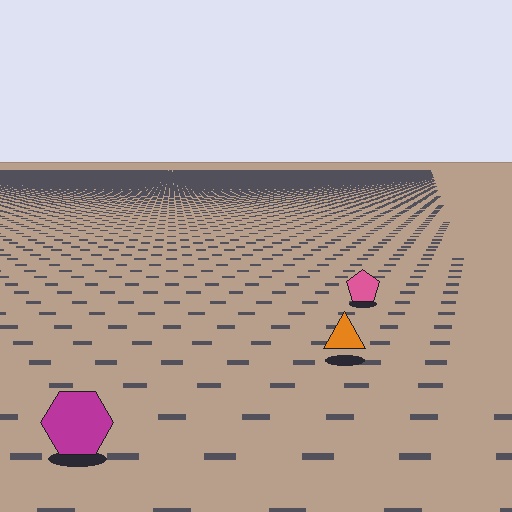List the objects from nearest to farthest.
From nearest to farthest: the magenta hexagon, the orange triangle, the pink pentagon.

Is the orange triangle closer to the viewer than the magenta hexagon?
No. The magenta hexagon is closer — you can tell from the texture gradient: the ground texture is coarser near it.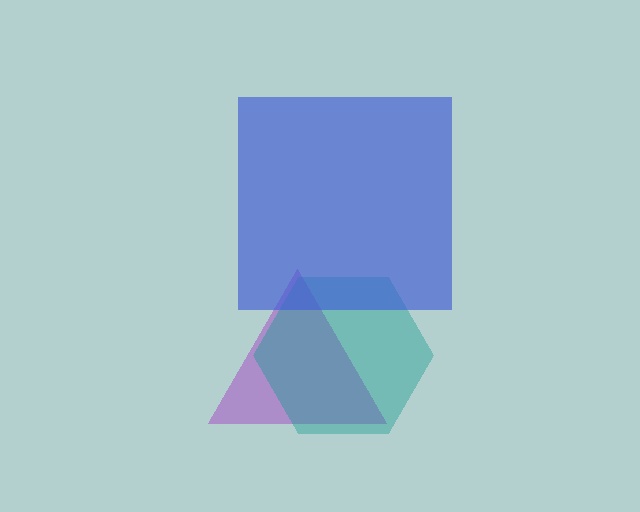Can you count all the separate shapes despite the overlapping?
Yes, there are 3 separate shapes.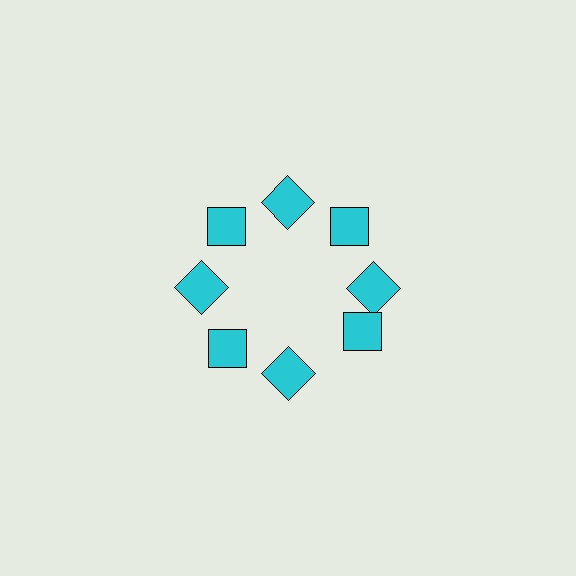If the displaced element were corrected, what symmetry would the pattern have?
It would have 8-fold rotational symmetry — the pattern would map onto itself every 45 degrees.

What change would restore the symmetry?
The symmetry would be restored by rotating it back into even spacing with its neighbors so that all 8 squares sit at equal angles and equal distance from the center.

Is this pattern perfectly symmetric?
No. The 8 cyan squares are arranged in a ring, but one element near the 4 o'clock position is rotated out of alignment along the ring, breaking the 8-fold rotational symmetry.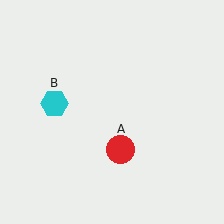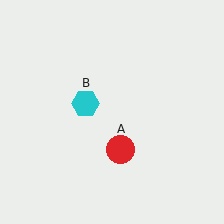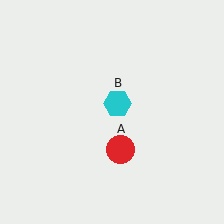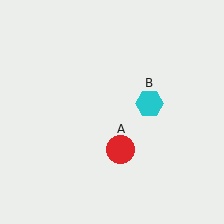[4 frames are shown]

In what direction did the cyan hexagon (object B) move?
The cyan hexagon (object B) moved right.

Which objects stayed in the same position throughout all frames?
Red circle (object A) remained stationary.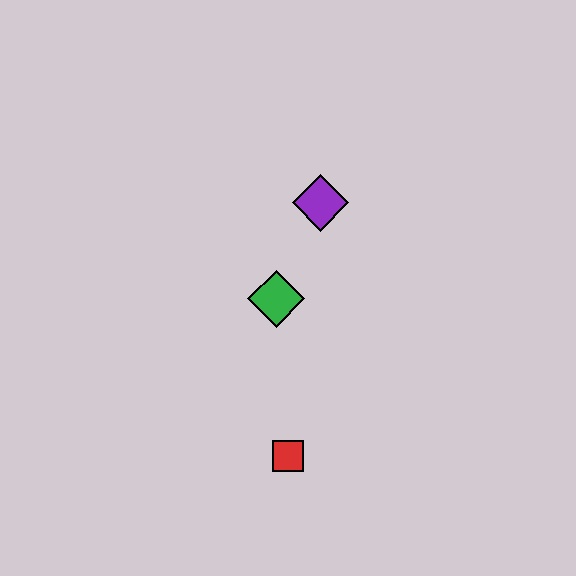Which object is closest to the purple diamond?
The green diamond is closest to the purple diamond.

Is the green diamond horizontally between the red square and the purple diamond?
No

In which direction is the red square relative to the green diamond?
The red square is below the green diamond.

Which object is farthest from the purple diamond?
The red square is farthest from the purple diamond.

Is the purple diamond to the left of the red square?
No